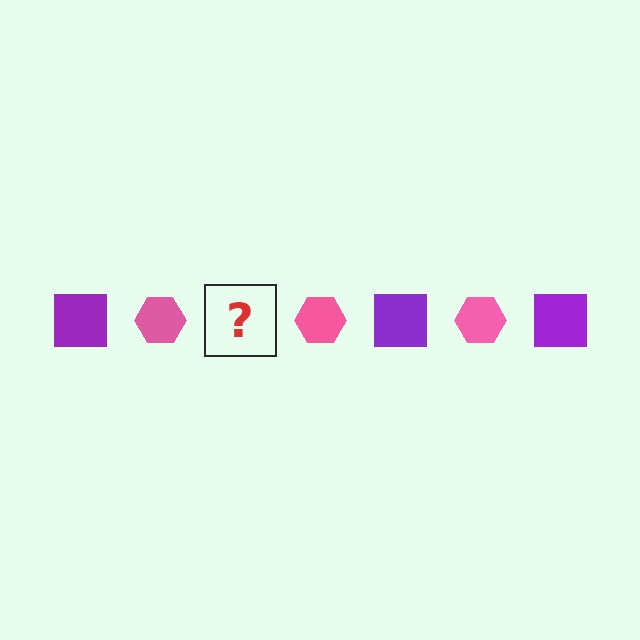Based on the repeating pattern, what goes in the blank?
The blank should be a purple square.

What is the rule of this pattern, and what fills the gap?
The rule is that the pattern alternates between purple square and pink hexagon. The gap should be filled with a purple square.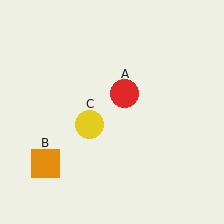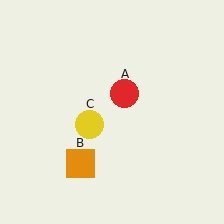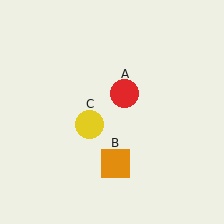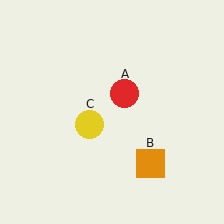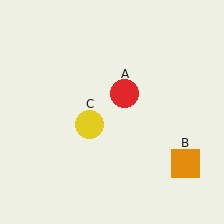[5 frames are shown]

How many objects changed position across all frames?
1 object changed position: orange square (object B).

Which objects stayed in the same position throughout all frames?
Red circle (object A) and yellow circle (object C) remained stationary.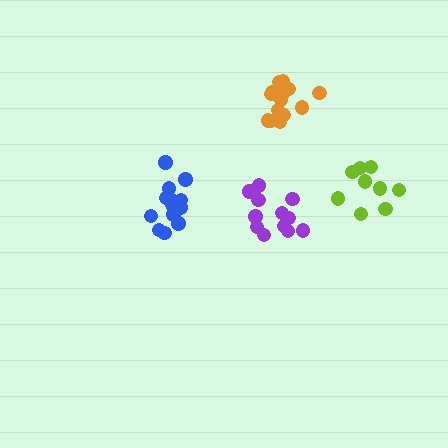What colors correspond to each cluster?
The clusters are colored: blue, purple, lime, orange.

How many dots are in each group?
Group 1: 14 dots, Group 2: 12 dots, Group 3: 9 dots, Group 4: 14 dots (49 total).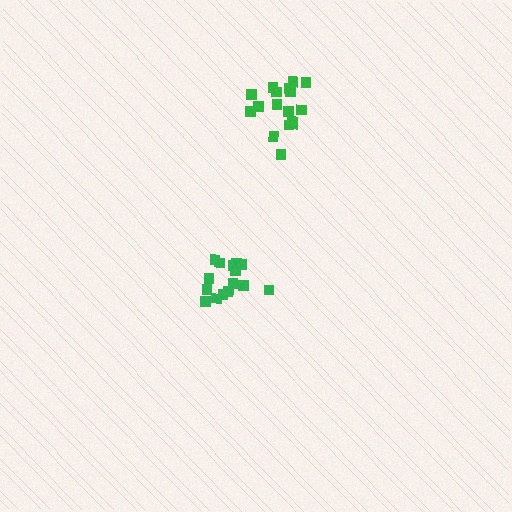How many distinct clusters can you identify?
There are 2 distinct clusters.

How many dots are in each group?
Group 1: 15 dots, Group 2: 17 dots (32 total).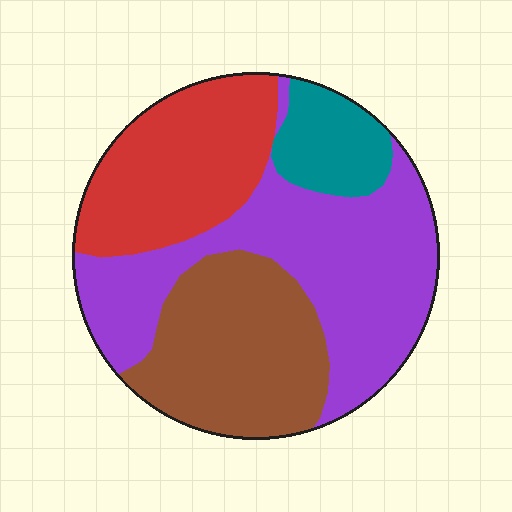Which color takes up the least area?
Teal, at roughly 10%.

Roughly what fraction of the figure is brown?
Brown covers 27% of the figure.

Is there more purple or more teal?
Purple.